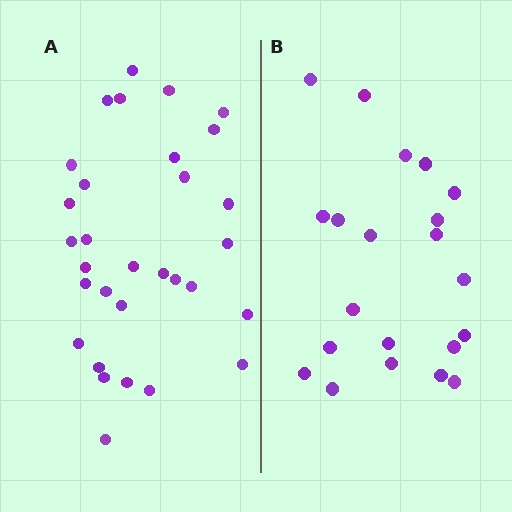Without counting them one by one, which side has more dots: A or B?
Region A (the left region) has more dots.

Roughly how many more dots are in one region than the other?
Region A has roughly 10 or so more dots than region B.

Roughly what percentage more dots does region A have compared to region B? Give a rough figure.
About 50% more.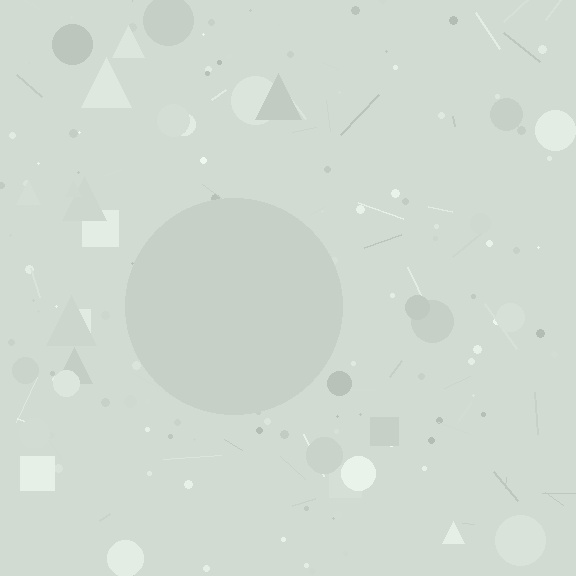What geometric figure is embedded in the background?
A circle is embedded in the background.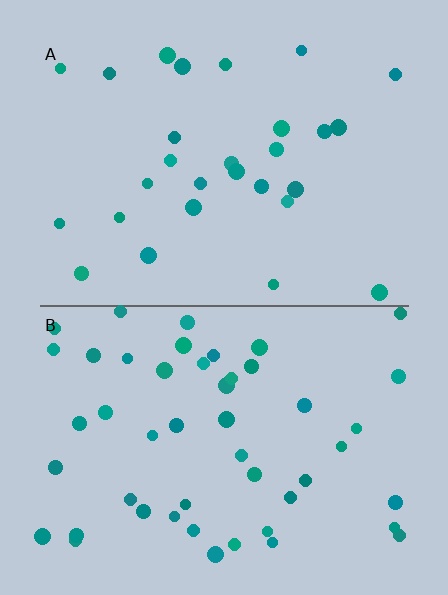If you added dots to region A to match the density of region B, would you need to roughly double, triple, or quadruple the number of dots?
Approximately double.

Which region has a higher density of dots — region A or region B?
B (the bottom).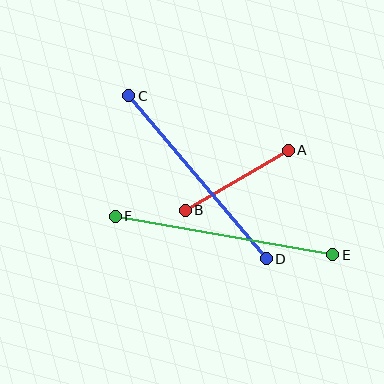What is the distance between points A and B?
The distance is approximately 119 pixels.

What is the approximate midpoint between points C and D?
The midpoint is at approximately (198, 177) pixels.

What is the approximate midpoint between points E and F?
The midpoint is at approximately (224, 235) pixels.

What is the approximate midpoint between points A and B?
The midpoint is at approximately (237, 180) pixels.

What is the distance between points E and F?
The distance is approximately 221 pixels.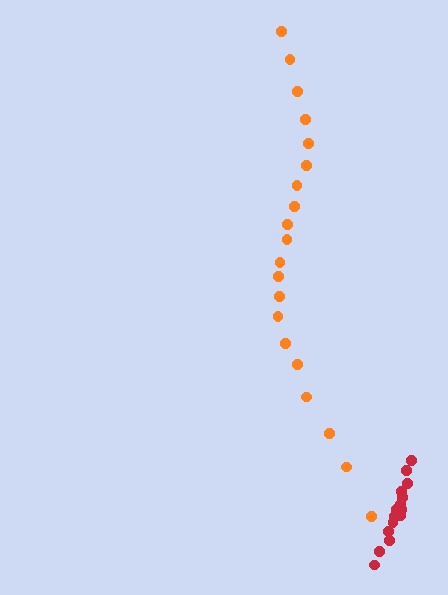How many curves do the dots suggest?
There are 2 distinct paths.